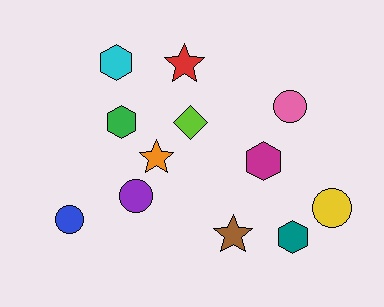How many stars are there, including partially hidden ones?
There are 3 stars.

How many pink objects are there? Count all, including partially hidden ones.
There is 1 pink object.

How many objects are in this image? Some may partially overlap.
There are 12 objects.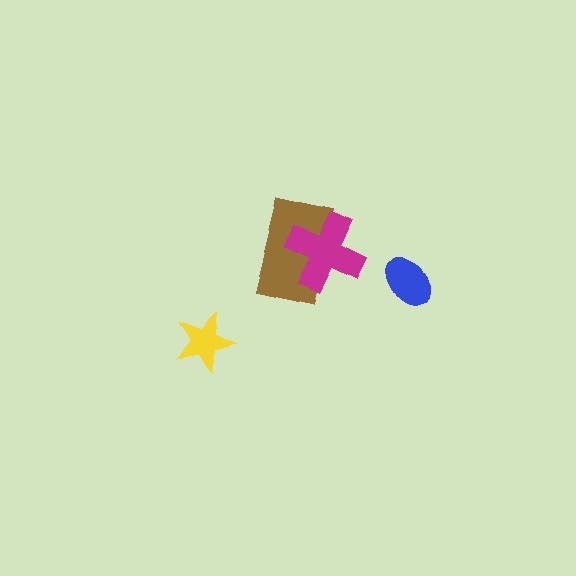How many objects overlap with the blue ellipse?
0 objects overlap with the blue ellipse.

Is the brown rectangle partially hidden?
Yes, it is partially covered by another shape.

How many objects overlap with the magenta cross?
1 object overlaps with the magenta cross.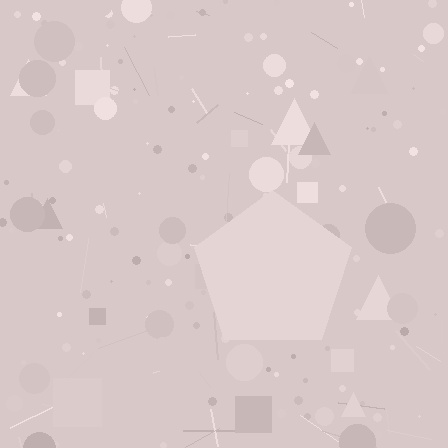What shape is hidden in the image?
A pentagon is hidden in the image.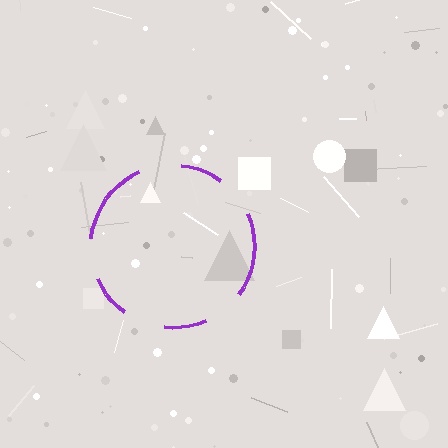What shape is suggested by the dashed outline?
The dashed outline suggests a circle.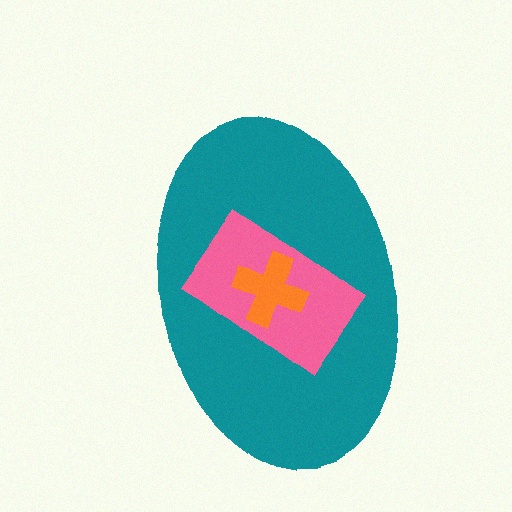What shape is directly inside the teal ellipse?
The pink rectangle.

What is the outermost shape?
The teal ellipse.